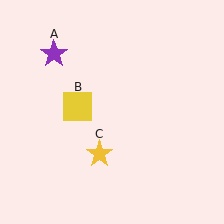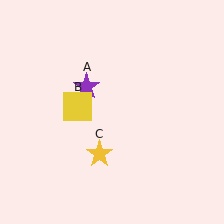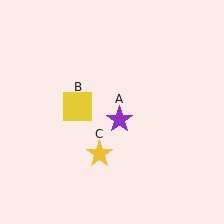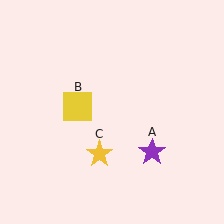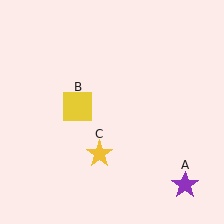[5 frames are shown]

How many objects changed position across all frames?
1 object changed position: purple star (object A).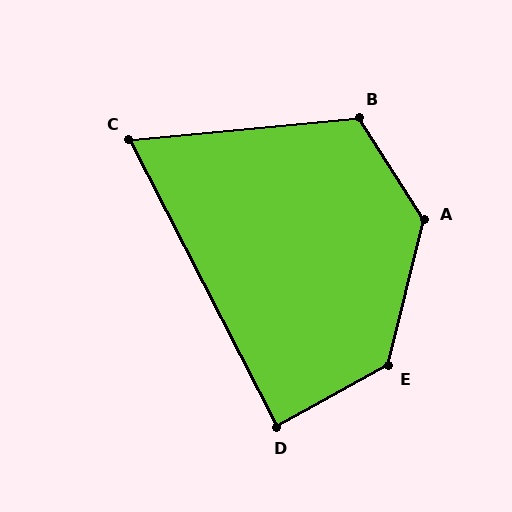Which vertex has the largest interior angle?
A, at approximately 134 degrees.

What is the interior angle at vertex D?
Approximately 89 degrees (approximately right).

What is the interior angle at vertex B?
Approximately 117 degrees (obtuse).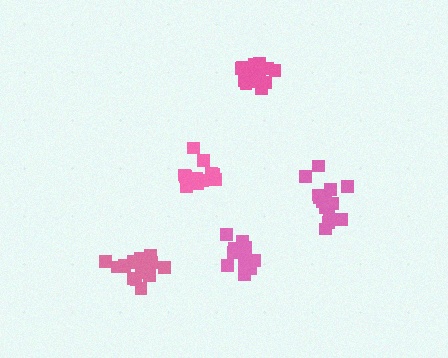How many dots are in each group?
Group 1: 12 dots, Group 2: 11 dots, Group 3: 16 dots, Group 4: 16 dots, Group 5: 17 dots (72 total).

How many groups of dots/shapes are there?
There are 5 groups.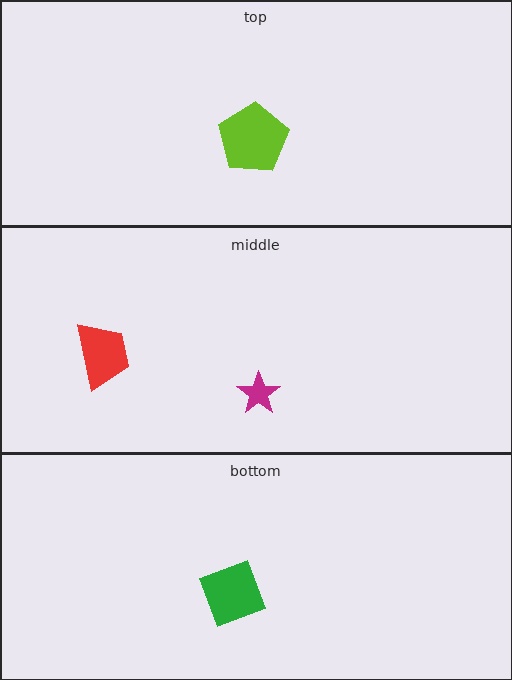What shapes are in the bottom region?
The green diamond.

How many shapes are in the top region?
1.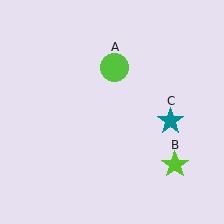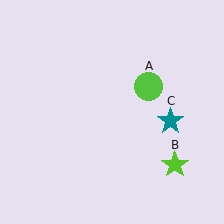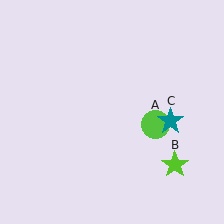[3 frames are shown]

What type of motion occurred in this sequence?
The lime circle (object A) rotated clockwise around the center of the scene.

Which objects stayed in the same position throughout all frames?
Lime star (object B) and teal star (object C) remained stationary.